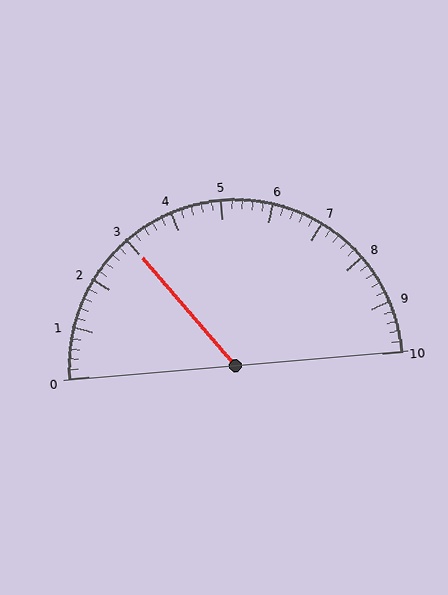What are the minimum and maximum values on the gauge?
The gauge ranges from 0 to 10.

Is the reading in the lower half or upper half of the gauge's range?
The reading is in the lower half of the range (0 to 10).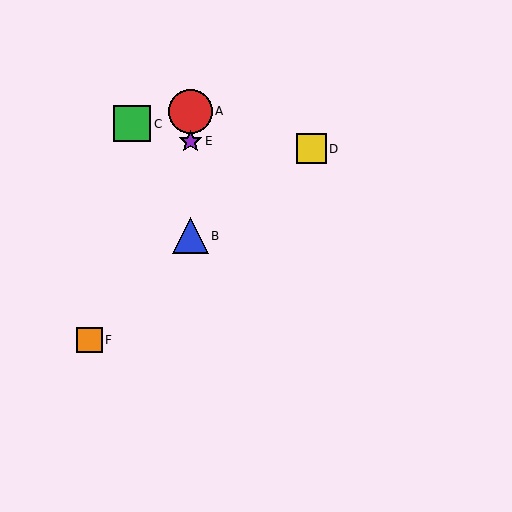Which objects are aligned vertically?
Objects A, B, E are aligned vertically.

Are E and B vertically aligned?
Yes, both are at x≈191.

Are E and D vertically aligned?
No, E is at x≈191 and D is at x≈311.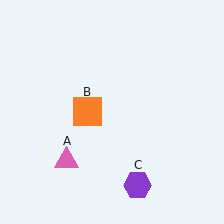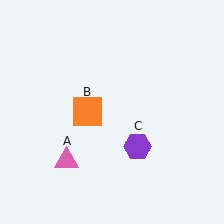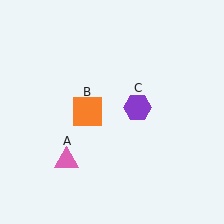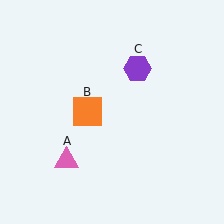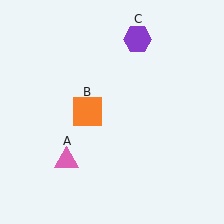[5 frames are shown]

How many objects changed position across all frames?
1 object changed position: purple hexagon (object C).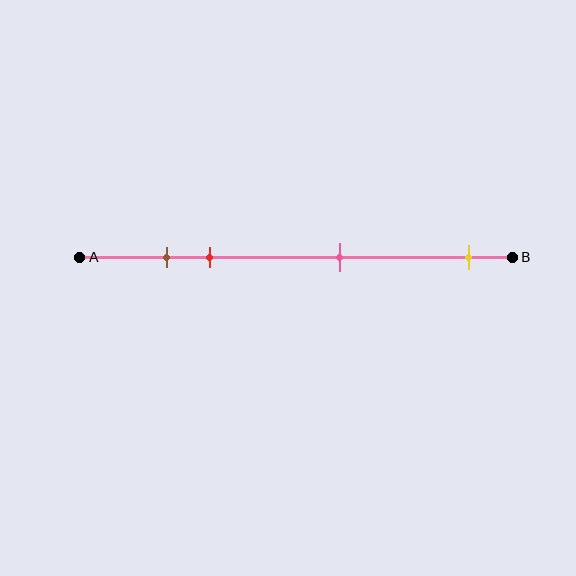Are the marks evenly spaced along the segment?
No, the marks are not evenly spaced.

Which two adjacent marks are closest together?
The brown and red marks are the closest adjacent pair.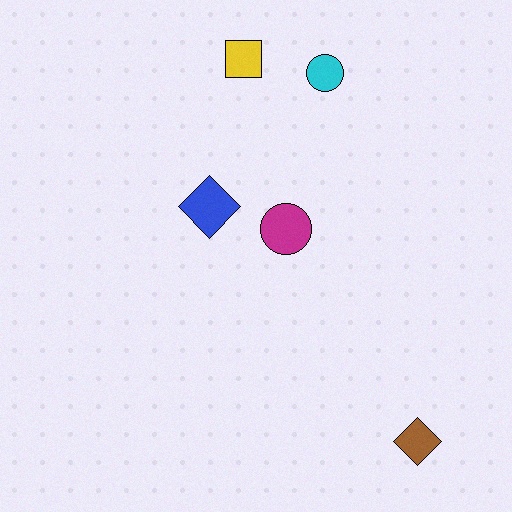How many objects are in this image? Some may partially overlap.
There are 5 objects.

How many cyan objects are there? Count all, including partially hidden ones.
There is 1 cyan object.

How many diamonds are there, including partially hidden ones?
There are 2 diamonds.